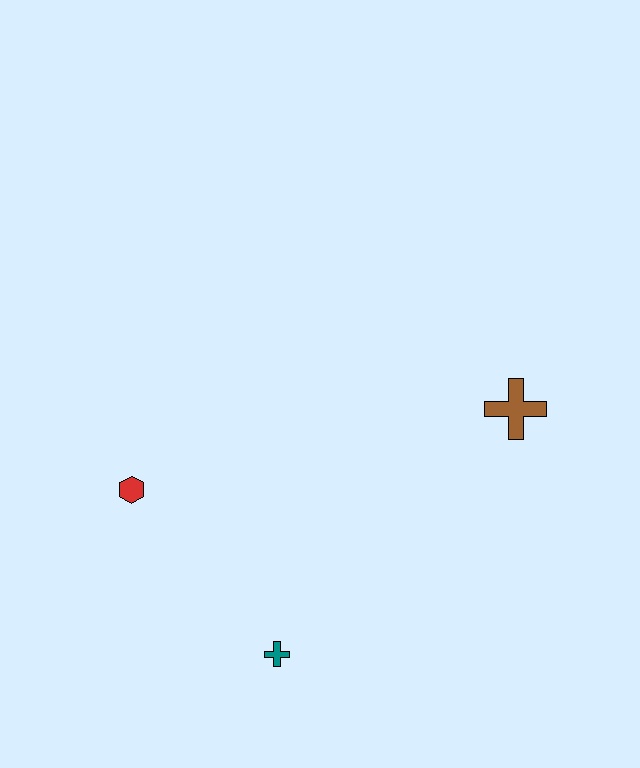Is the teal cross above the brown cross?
No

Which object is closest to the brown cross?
The teal cross is closest to the brown cross.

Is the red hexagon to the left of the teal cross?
Yes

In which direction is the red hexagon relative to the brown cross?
The red hexagon is to the left of the brown cross.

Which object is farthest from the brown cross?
The red hexagon is farthest from the brown cross.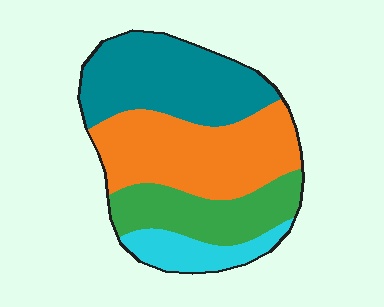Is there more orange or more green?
Orange.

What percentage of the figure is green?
Green covers around 20% of the figure.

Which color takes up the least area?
Cyan, at roughly 10%.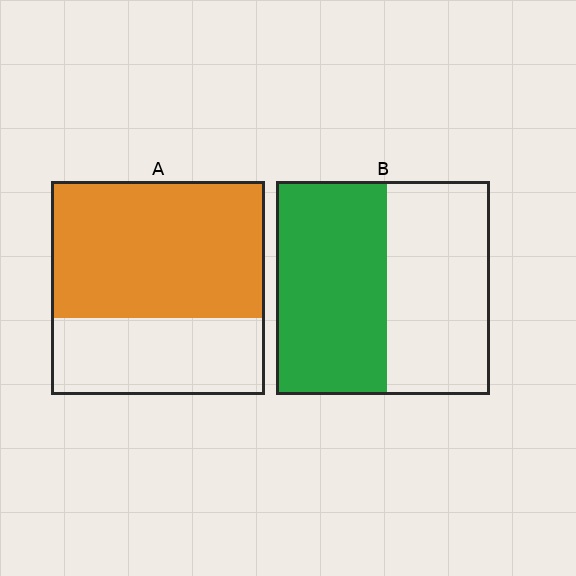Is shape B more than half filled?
Roughly half.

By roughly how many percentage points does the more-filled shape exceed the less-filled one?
By roughly 10 percentage points (A over B).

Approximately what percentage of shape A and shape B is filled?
A is approximately 65% and B is approximately 50%.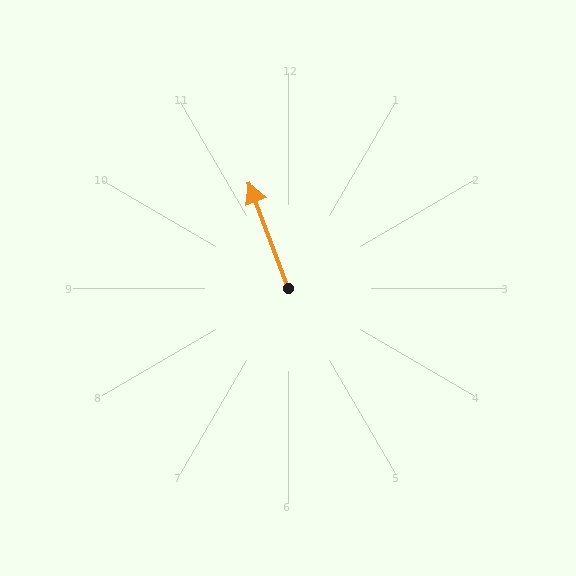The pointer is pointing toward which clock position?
Roughly 11 o'clock.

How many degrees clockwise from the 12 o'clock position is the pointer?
Approximately 340 degrees.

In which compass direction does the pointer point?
North.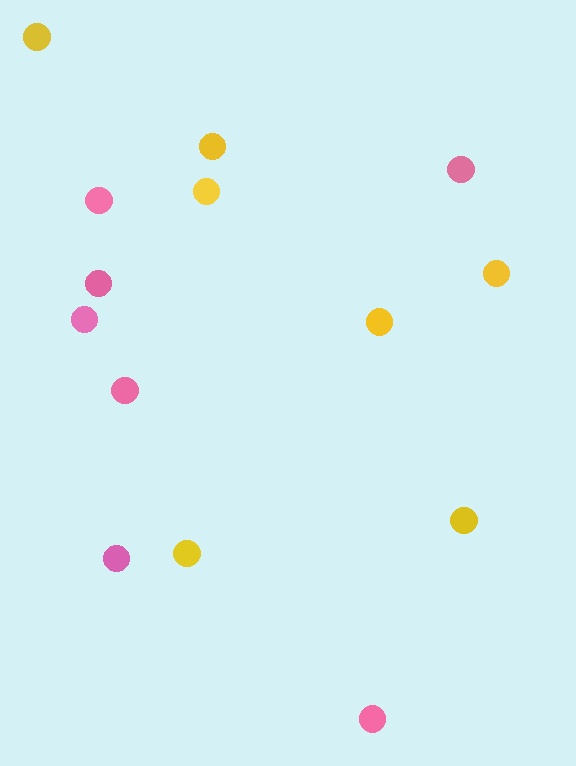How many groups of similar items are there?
There are 2 groups: one group of yellow circles (7) and one group of pink circles (7).